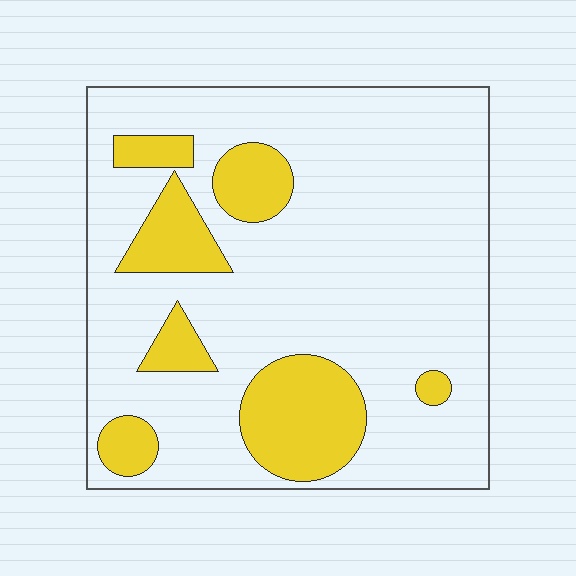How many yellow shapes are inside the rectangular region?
7.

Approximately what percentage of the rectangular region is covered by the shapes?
Approximately 20%.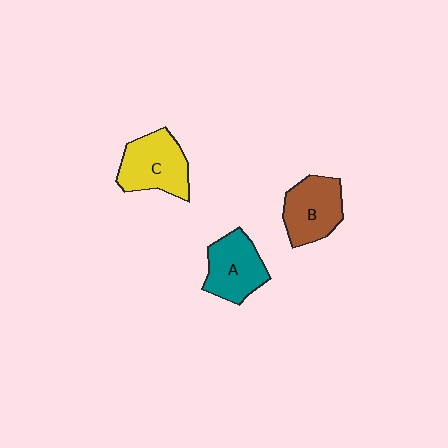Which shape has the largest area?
Shape C (yellow).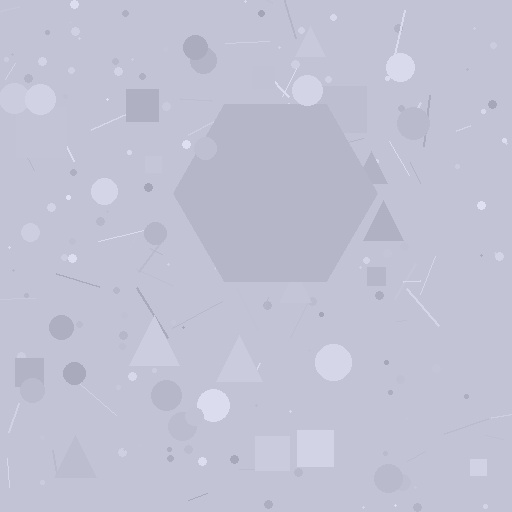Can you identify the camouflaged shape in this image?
The camouflaged shape is a hexagon.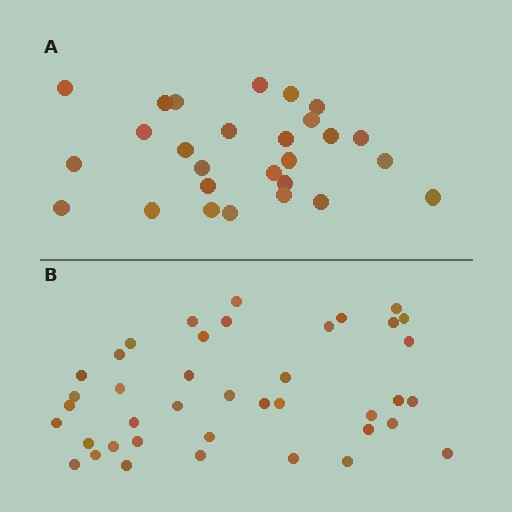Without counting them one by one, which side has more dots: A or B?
Region B (the bottom region) has more dots.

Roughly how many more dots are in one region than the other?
Region B has approximately 15 more dots than region A.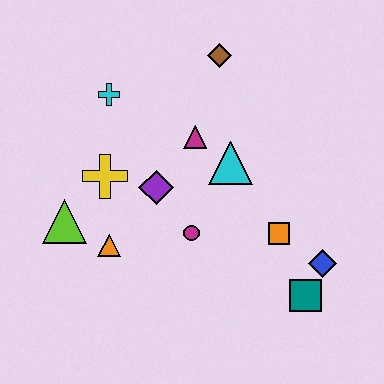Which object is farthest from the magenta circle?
The brown diamond is farthest from the magenta circle.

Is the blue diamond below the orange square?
Yes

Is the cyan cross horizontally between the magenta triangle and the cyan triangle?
No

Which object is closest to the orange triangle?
The lime triangle is closest to the orange triangle.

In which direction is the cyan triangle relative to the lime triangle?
The cyan triangle is to the right of the lime triangle.